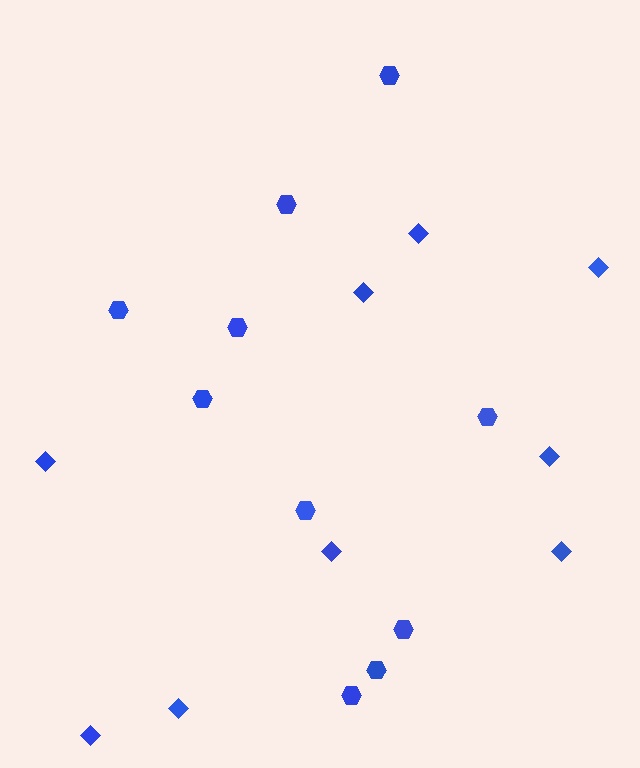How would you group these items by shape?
There are 2 groups: one group of hexagons (10) and one group of diamonds (9).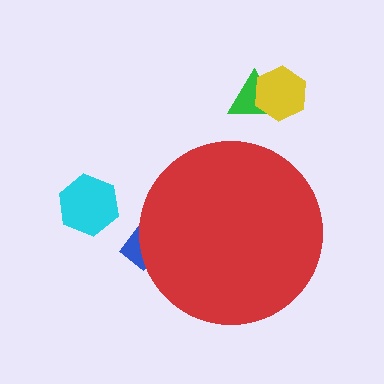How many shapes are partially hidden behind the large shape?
1 shape is partially hidden.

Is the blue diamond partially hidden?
Yes, the blue diamond is partially hidden behind the red circle.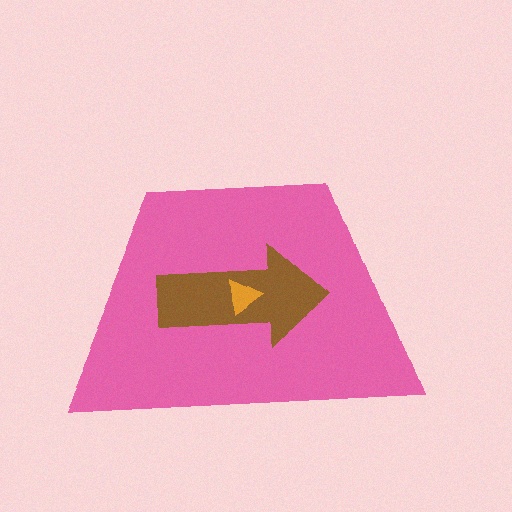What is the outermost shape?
The pink trapezoid.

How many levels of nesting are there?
3.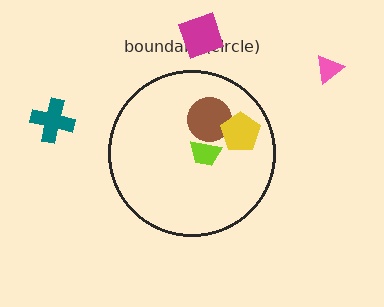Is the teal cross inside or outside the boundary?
Outside.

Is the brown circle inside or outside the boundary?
Inside.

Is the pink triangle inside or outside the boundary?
Outside.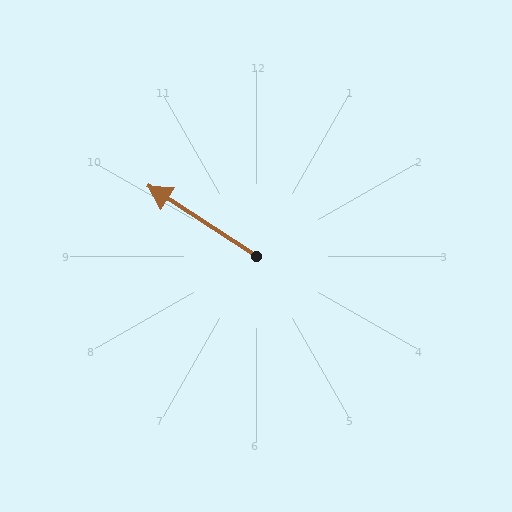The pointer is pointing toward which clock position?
Roughly 10 o'clock.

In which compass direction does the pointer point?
Northwest.